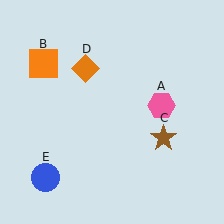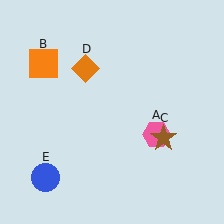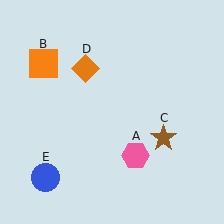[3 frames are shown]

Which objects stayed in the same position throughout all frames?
Orange square (object B) and brown star (object C) and orange diamond (object D) and blue circle (object E) remained stationary.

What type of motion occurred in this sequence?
The pink hexagon (object A) rotated clockwise around the center of the scene.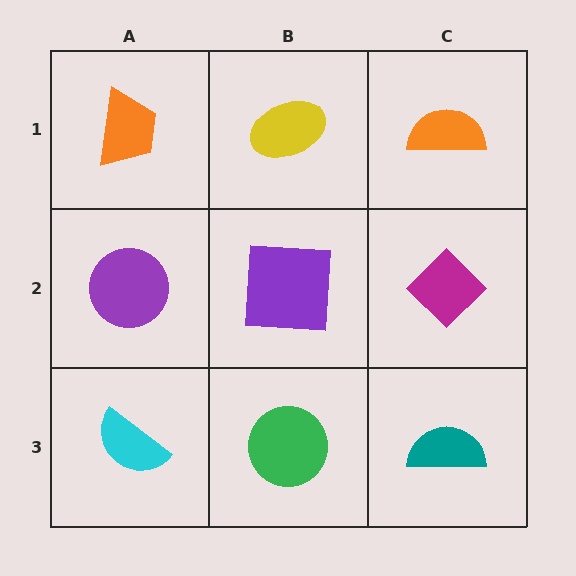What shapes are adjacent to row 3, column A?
A purple circle (row 2, column A), a green circle (row 3, column B).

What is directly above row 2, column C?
An orange semicircle.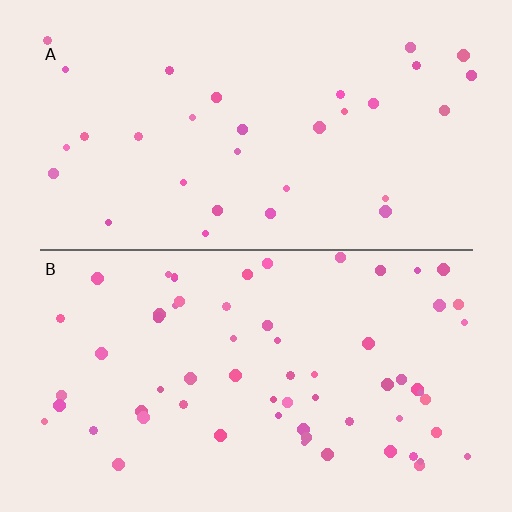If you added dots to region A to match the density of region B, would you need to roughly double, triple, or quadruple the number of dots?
Approximately double.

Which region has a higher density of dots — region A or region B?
B (the bottom).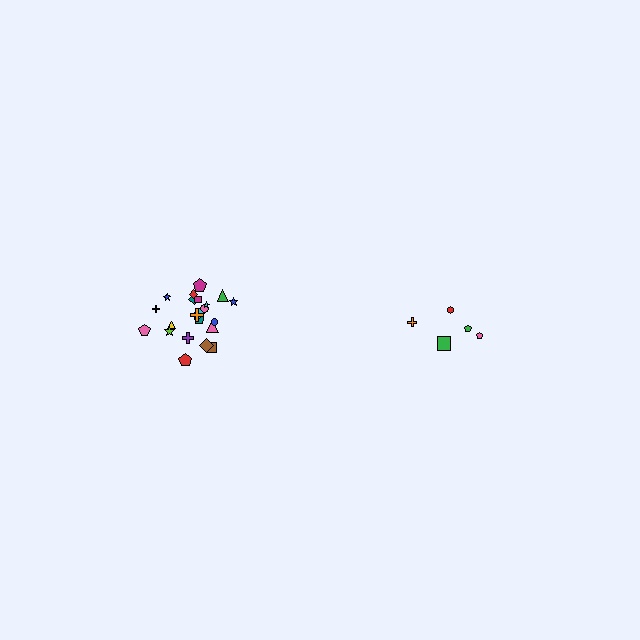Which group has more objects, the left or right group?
The left group.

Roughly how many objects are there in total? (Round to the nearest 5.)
Roughly 25 objects in total.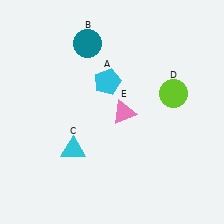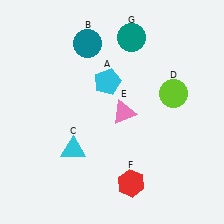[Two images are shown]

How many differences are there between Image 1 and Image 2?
There are 2 differences between the two images.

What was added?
A red hexagon (F), a teal circle (G) were added in Image 2.